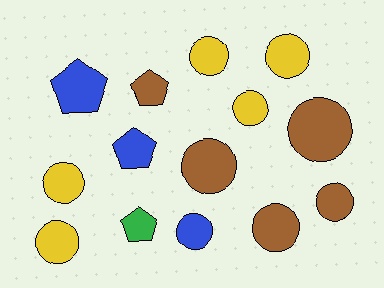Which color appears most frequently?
Yellow, with 5 objects.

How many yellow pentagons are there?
There are no yellow pentagons.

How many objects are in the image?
There are 14 objects.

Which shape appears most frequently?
Circle, with 10 objects.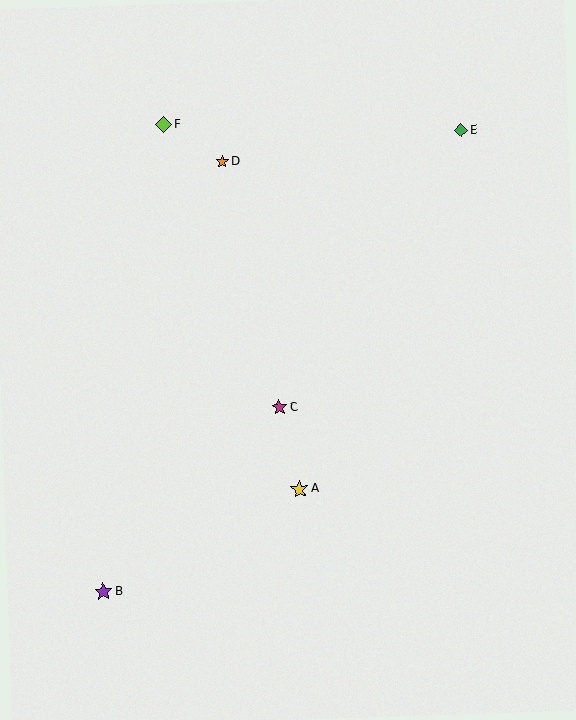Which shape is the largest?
The purple star (labeled B) is the largest.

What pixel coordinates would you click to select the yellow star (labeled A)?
Click at (299, 489) to select the yellow star A.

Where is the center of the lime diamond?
The center of the lime diamond is at (163, 124).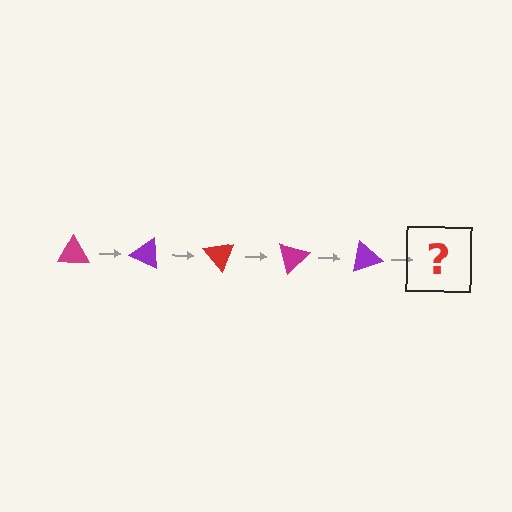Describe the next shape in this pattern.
It should be a red triangle, rotated 125 degrees from the start.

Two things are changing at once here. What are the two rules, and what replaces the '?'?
The two rules are that it rotates 25 degrees each step and the color cycles through magenta, purple, and red. The '?' should be a red triangle, rotated 125 degrees from the start.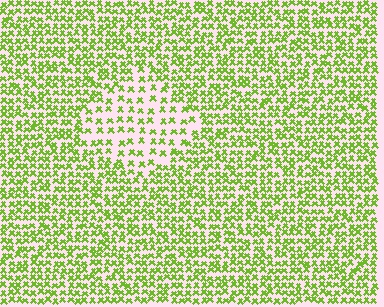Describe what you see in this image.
The image contains small lime elements arranged at two different densities. A diamond-shaped region is visible where the elements are less densely packed than the surrounding area.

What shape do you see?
I see a diamond.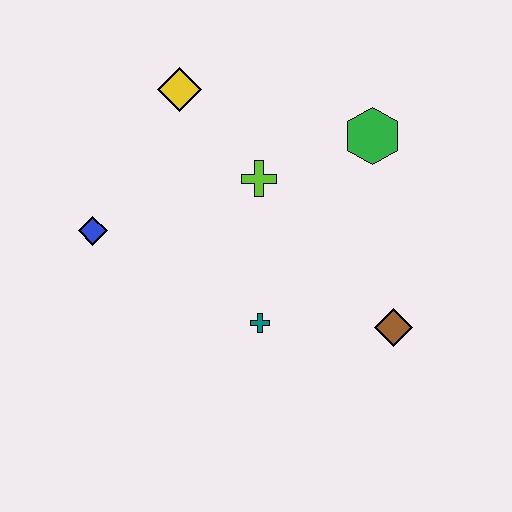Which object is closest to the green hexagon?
The lime cross is closest to the green hexagon.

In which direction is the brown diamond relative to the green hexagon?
The brown diamond is below the green hexagon.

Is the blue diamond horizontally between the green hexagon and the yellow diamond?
No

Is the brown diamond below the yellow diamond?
Yes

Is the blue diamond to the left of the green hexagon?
Yes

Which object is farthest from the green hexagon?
The blue diamond is farthest from the green hexagon.